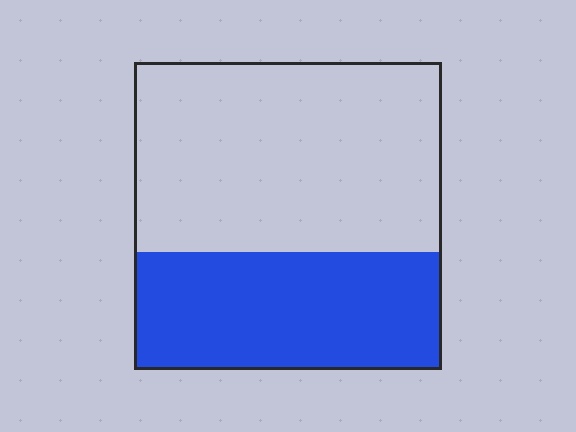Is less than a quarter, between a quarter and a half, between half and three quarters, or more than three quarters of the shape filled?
Between a quarter and a half.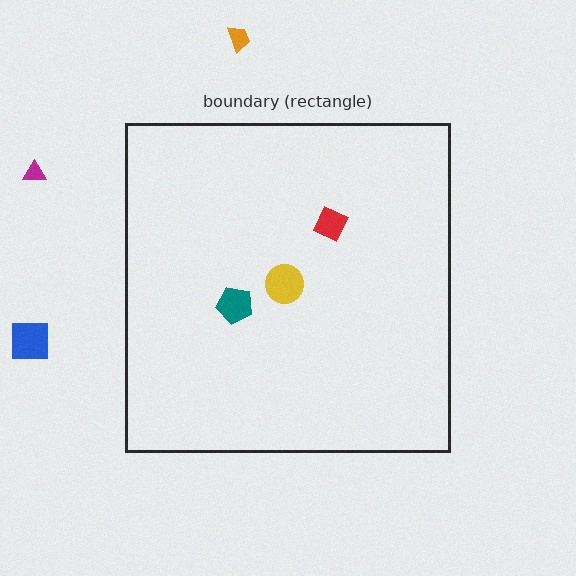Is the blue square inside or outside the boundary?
Outside.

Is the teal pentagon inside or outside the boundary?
Inside.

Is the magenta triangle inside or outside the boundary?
Outside.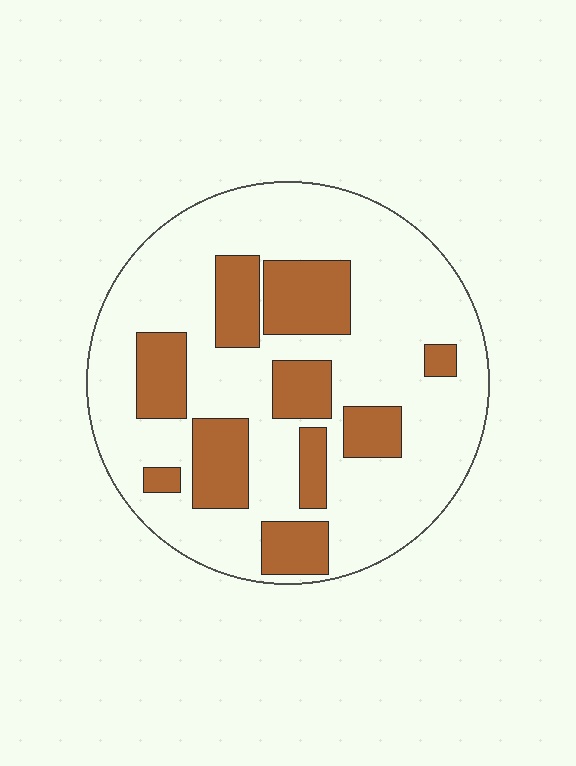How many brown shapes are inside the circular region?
10.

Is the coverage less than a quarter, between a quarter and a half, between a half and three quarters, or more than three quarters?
Between a quarter and a half.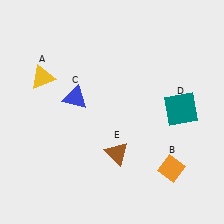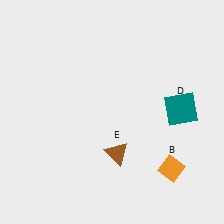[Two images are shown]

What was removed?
The blue triangle (C), the yellow triangle (A) were removed in Image 2.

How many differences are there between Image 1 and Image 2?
There are 2 differences between the two images.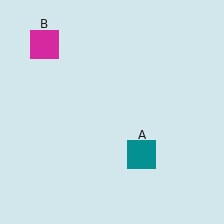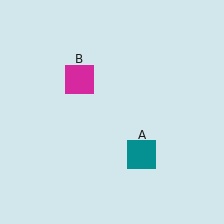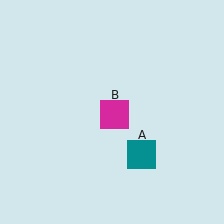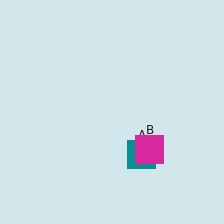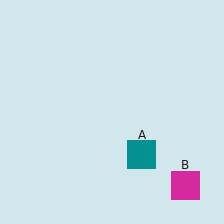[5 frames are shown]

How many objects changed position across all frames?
1 object changed position: magenta square (object B).